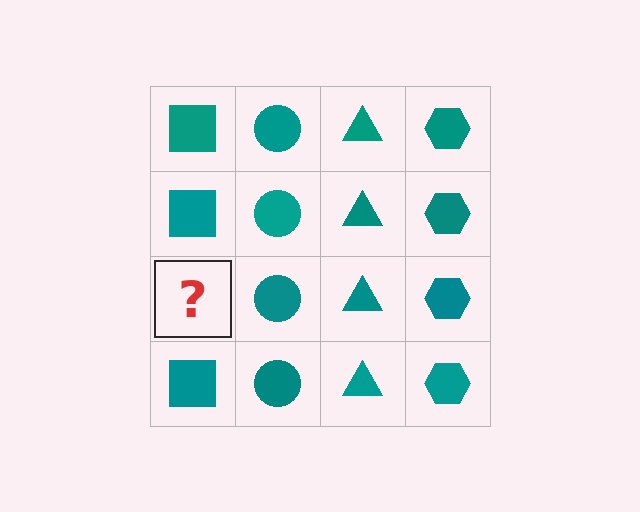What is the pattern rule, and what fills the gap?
The rule is that each column has a consistent shape. The gap should be filled with a teal square.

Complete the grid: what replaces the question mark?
The question mark should be replaced with a teal square.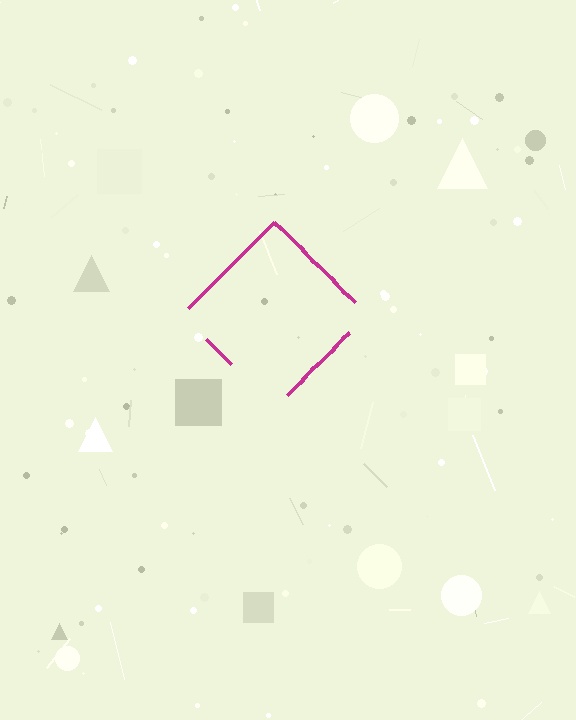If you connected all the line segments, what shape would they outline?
They would outline a diamond.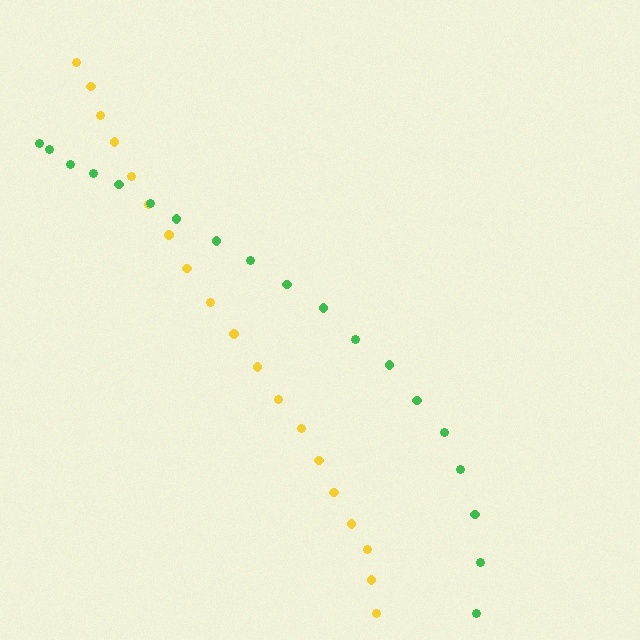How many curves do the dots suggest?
There are 2 distinct paths.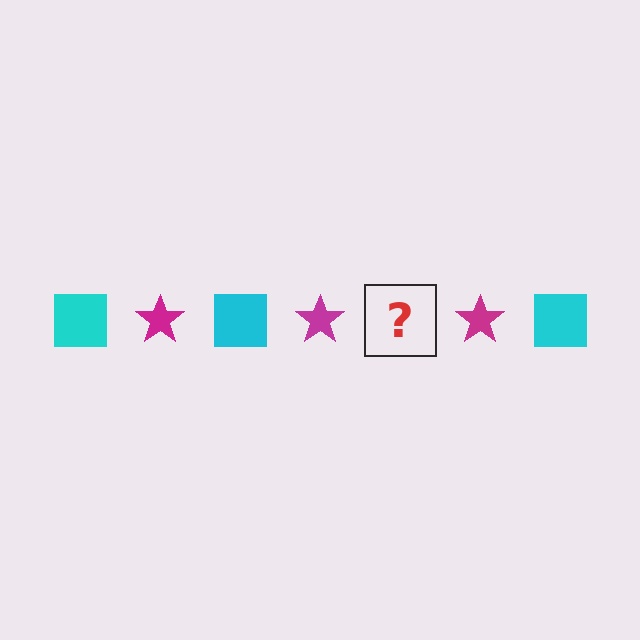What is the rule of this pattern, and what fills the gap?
The rule is that the pattern alternates between cyan square and magenta star. The gap should be filled with a cyan square.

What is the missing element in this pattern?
The missing element is a cyan square.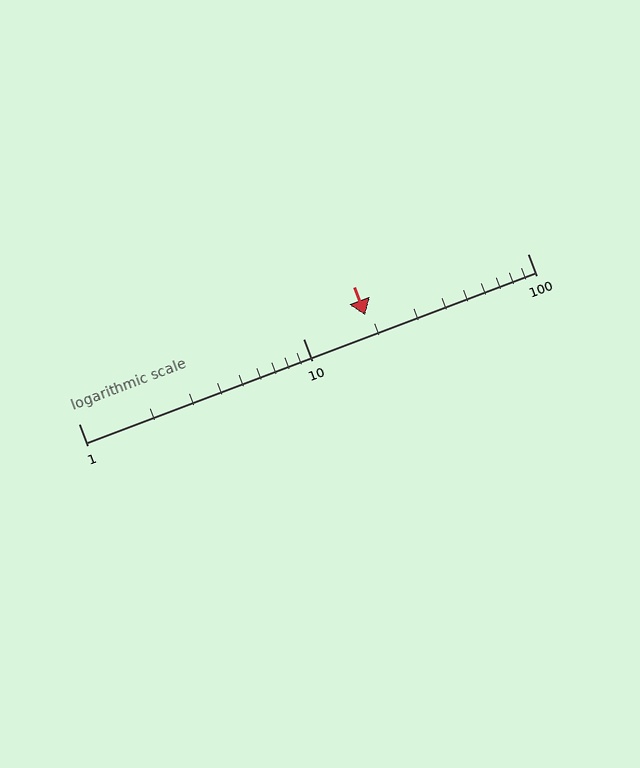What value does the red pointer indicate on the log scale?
The pointer indicates approximately 19.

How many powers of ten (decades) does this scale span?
The scale spans 2 decades, from 1 to 100.